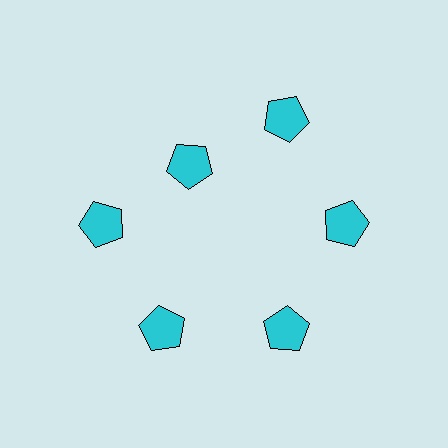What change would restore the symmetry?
The symmetry would be restored by moving it outward, back onto the ring so that all 6 pentagons sit at equal angles and equal distance from the center.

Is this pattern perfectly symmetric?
No. The 6 cyan pentagons are arranged in a ring, but one element near the 11 o'clock position is pulled inward toward the center, breaking the 6-fold rotational symmetry.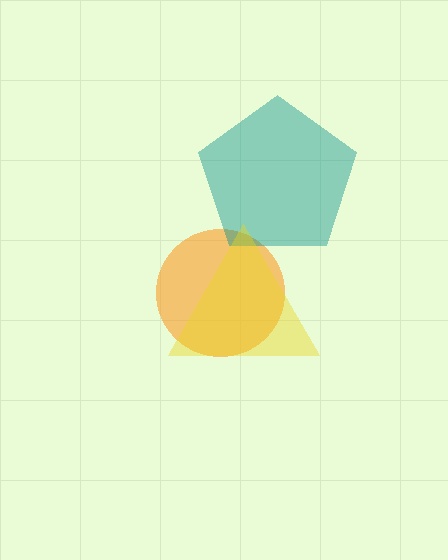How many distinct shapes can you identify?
There are 3 distinct shapes: an orange circle, a teal pentagon, a yellow triangle.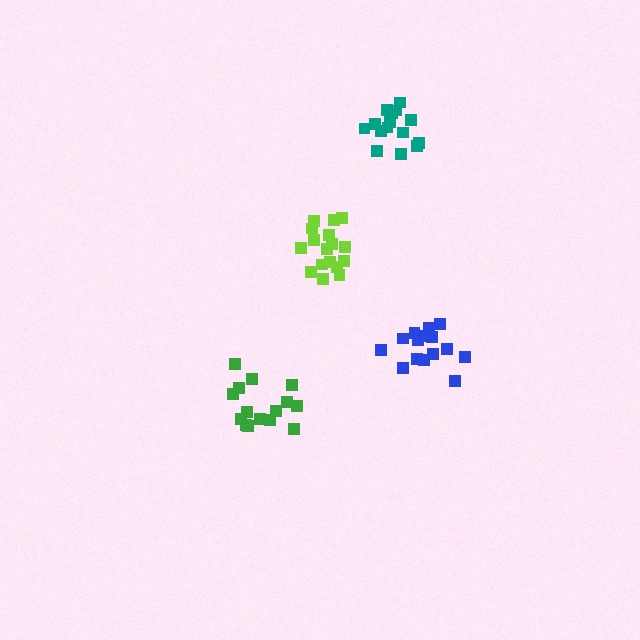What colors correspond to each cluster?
The clusters are colored: green, blue, teal, lime.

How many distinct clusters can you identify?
There are 4 distinct clusters.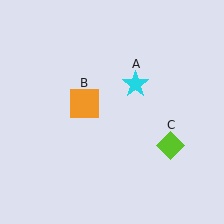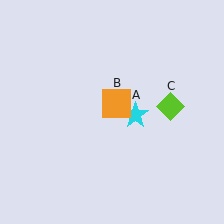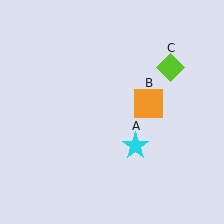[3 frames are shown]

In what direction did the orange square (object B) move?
The orange square (object B) moved right.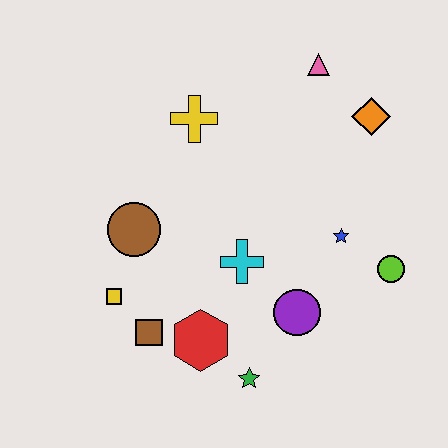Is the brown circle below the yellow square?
No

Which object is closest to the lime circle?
The blue star is closest to the lime circle.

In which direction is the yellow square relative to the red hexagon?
The yellow square is to the left of the red hexagon.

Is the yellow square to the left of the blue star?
Yes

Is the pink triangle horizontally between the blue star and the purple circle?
Yes